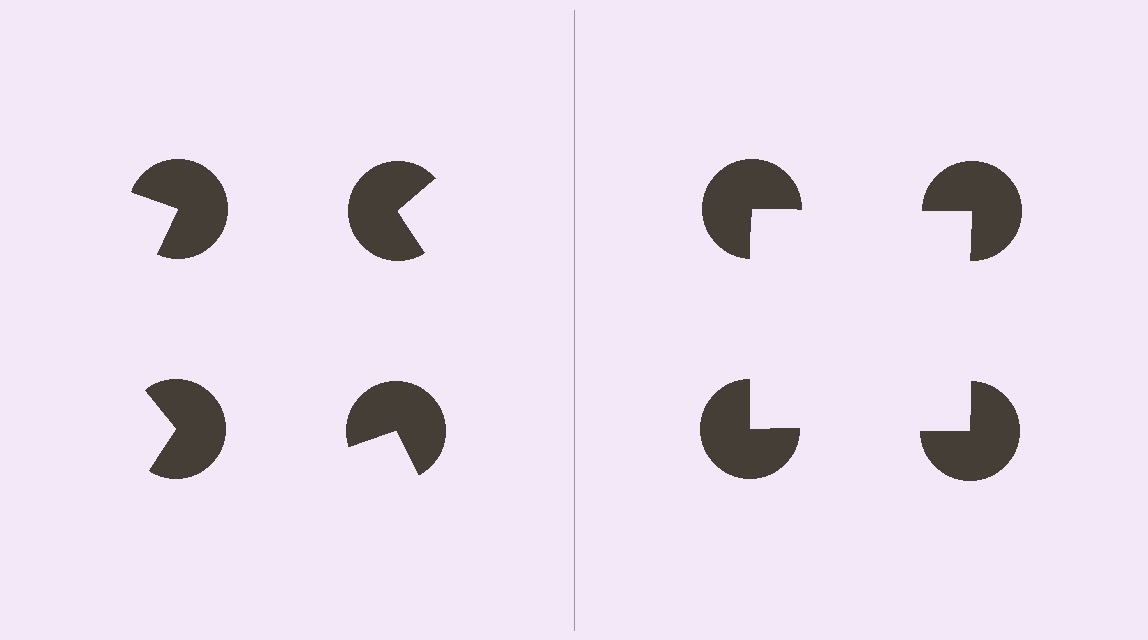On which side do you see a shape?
An illusory square appears on the right side. On the left side the wedge cuts are rotated, so no coherent shape forms.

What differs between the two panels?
The pac-man discs are positioned identically on both sides; only the wedge orientations differ. On the right they align to a square; on the left they are misaligned.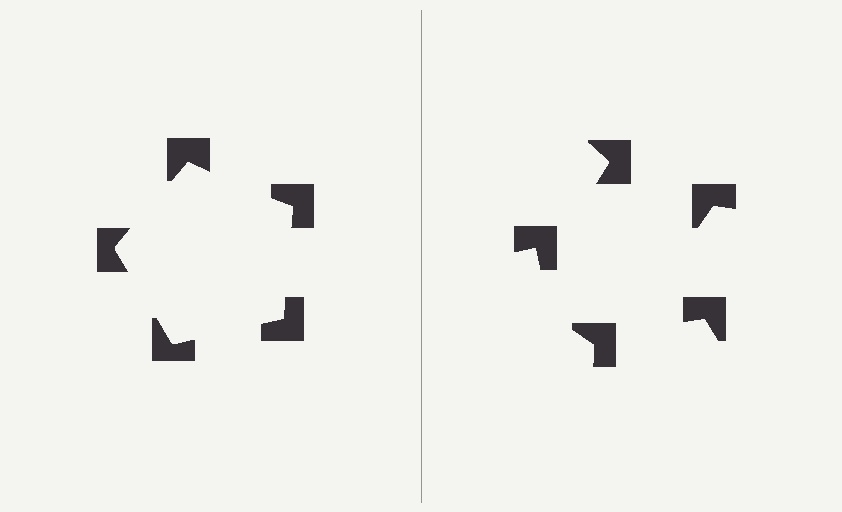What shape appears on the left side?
An illusory pentagon.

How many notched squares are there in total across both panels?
10 — 5 on each side.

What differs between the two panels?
The notched squares are positioned identically on both sides; only the wedge orientations differ. On the left they align to a pentagon; on the right they are misaligned.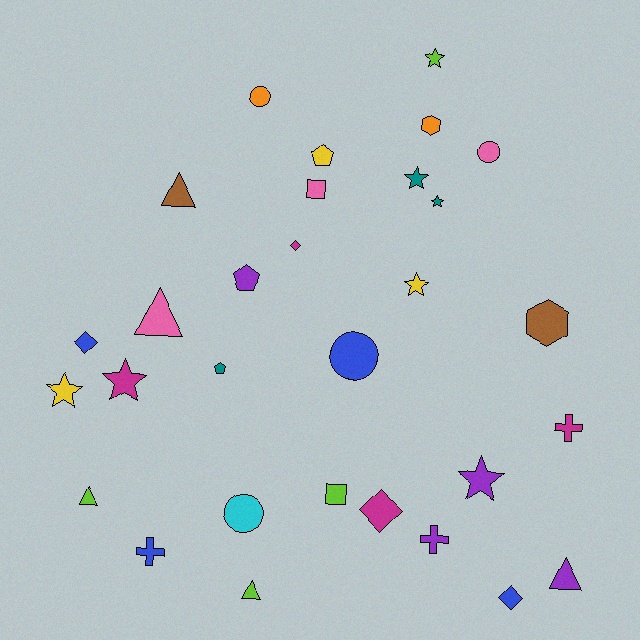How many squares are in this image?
There are 2 squares.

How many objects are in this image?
There are 30 objects.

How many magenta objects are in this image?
There are 4 magenta objects.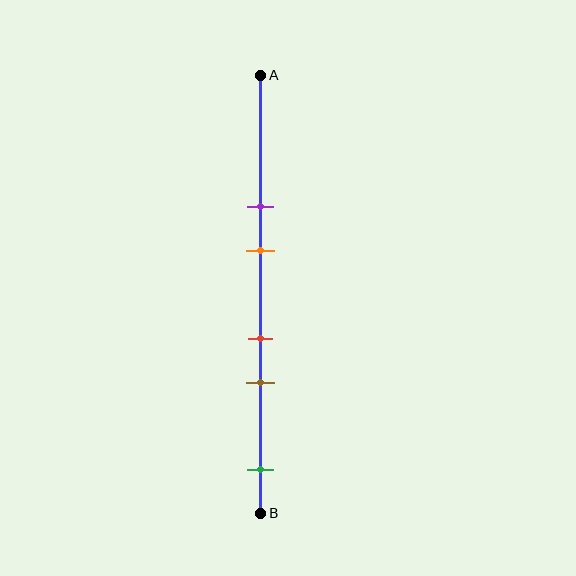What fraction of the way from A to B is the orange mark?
The orange mark is approximately 40% (0.4) of the way from A to B.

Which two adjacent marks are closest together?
The red and brown marks are the closest adjacent pair.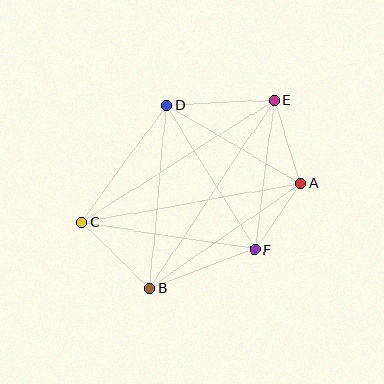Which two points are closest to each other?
Points A and F are closest to each other.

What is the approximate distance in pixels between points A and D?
The distance between A and D is approximately 155 pixels.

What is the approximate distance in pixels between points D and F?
The distance between D and F is approximately 170 pixels.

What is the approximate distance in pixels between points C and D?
The distance between C and D is approximately 145 pixels.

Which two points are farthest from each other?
Points C and E are farthest from each other.